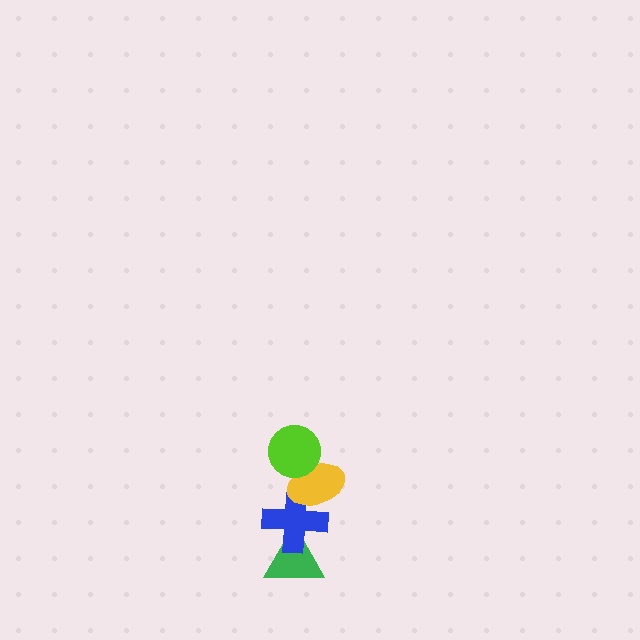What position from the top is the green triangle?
The green triangle is 4th from the top.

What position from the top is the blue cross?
The blue cross is 3rd from the top.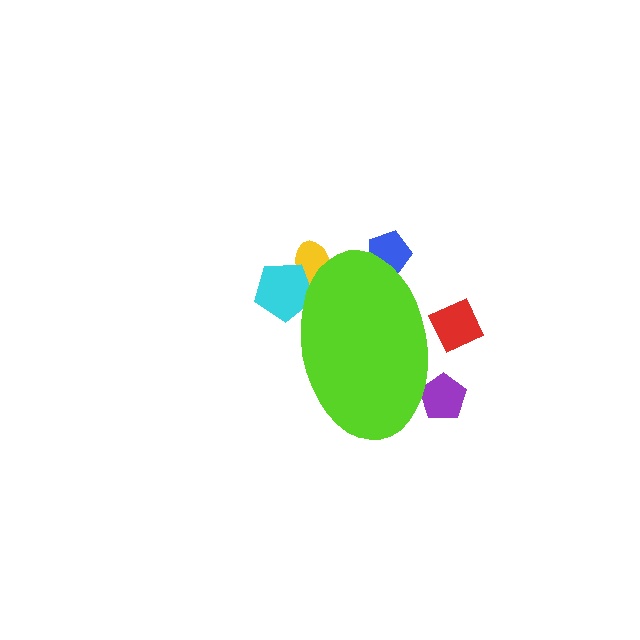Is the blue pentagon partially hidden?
Yes, the blue pentagon is partially hidden behind the lime ellipse.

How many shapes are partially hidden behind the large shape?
5 shapes are partially hidden.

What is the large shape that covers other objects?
A lime ellipse.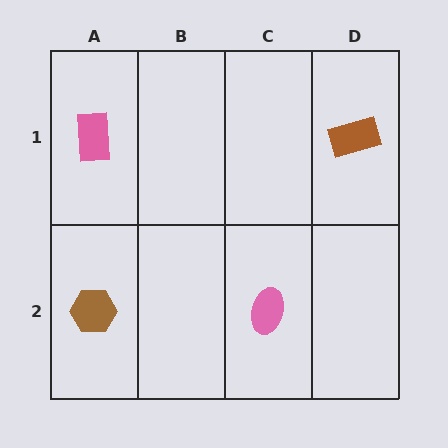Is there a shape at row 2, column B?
No, that cell is empty.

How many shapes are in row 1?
2 shapes.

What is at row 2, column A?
A brown hexagon.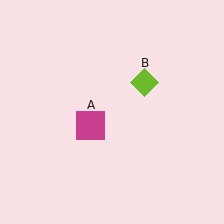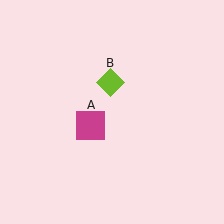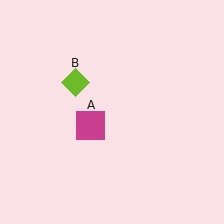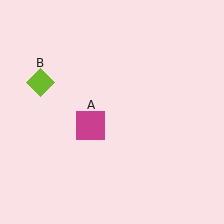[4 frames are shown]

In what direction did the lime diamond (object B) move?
The lime diamond (object B) moved left.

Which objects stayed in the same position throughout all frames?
Magenta square (object A) remained stationary.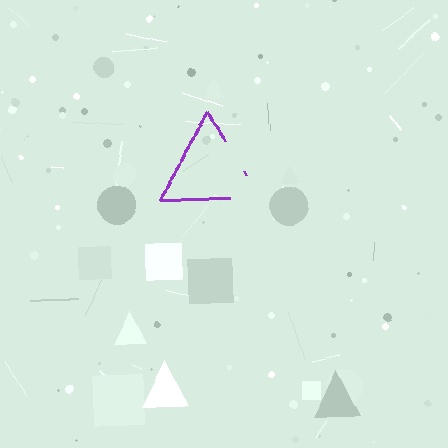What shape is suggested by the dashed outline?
The dashed outline suggests a triangle.